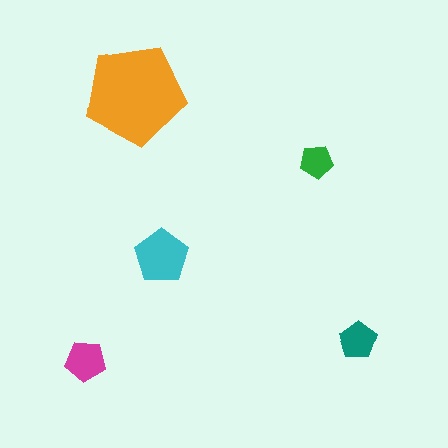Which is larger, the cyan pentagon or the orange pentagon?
The orange one.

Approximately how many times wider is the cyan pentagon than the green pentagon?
About 1.5 times wider.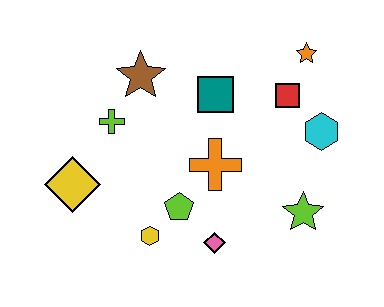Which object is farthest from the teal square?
The yellow diamond is farthest from the teal square.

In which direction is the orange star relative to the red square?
The orange star is above the red square.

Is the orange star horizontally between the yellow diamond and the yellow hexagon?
No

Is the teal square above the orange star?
No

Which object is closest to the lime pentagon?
The yellow hexagon is closest to the lime pentagon.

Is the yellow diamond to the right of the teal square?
No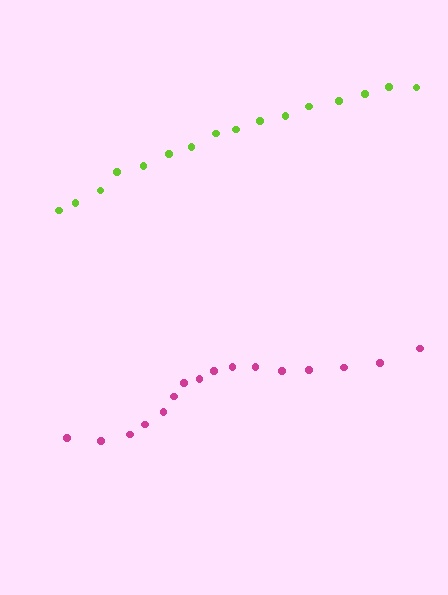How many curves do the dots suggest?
There are 2 distinct paths.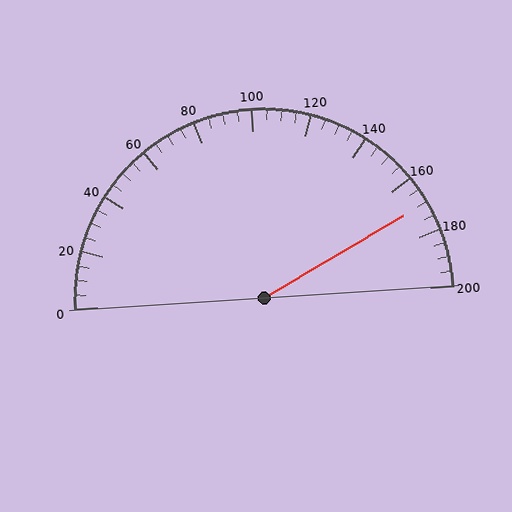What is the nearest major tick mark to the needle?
The nearest major tick mark is 160.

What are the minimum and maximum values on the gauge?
The gauge ranges from 0 to 200.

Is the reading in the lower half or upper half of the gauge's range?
The reading is in the upper half of the range (0 to 200).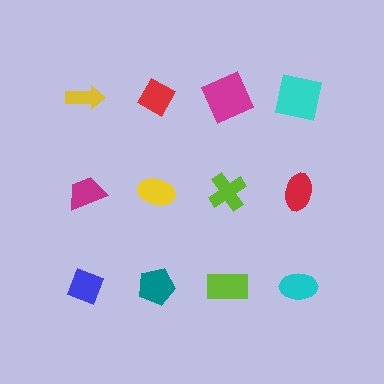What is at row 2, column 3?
A lime cross.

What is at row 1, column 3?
A magenta square.